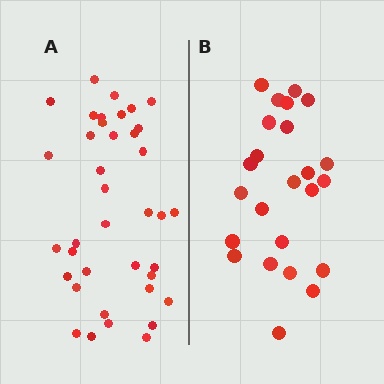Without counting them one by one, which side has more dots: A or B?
Region A (the left region) has more dots.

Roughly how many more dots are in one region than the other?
Region A has approximately 15 more dots than region B.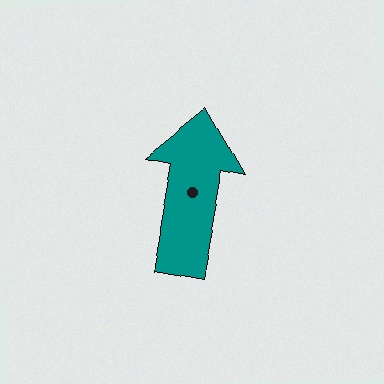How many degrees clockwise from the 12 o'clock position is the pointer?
Approximately 10 degrees.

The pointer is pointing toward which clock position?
Roughly 12 o'clock.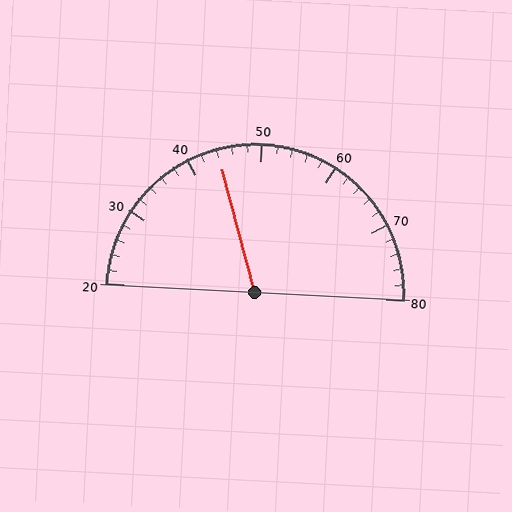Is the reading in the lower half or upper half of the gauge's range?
The reading is in the lower half of the range (20 to 80).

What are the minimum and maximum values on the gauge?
The gauge ranges from 20 to 80.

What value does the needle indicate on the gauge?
The needle indicates approximately 44.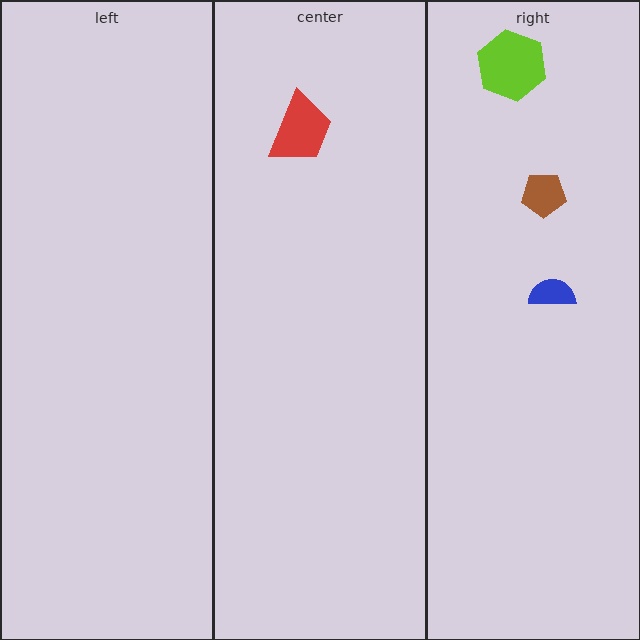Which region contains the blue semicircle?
The right region.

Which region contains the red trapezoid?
The center region.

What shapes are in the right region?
The blue semicircle, the lime hexagon, the brown pentagon.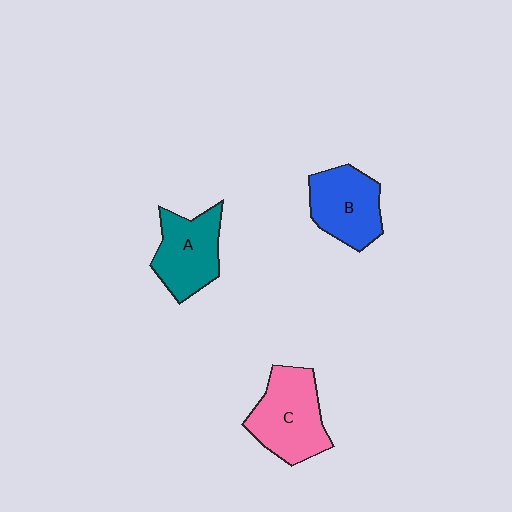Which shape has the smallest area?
Shape B (blue).